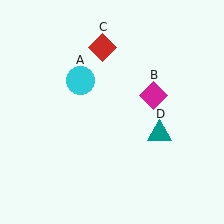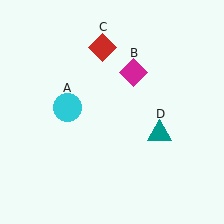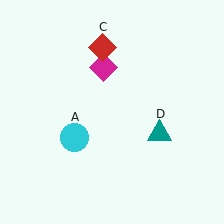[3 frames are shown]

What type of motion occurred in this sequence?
The cyan circle (object A), magenta diamond (object B) rotated counterclockwise around the center of the scene.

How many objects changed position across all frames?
2 objects changed position: cyan circle (object A), magenta diamond (object B).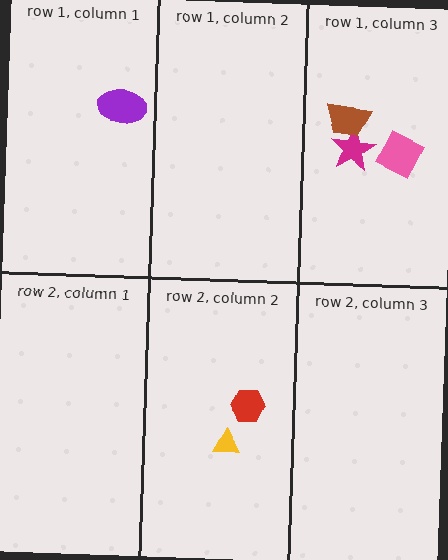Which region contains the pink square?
The row 1, column 3 region.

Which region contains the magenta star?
The row 1, column 3 region.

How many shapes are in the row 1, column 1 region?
1.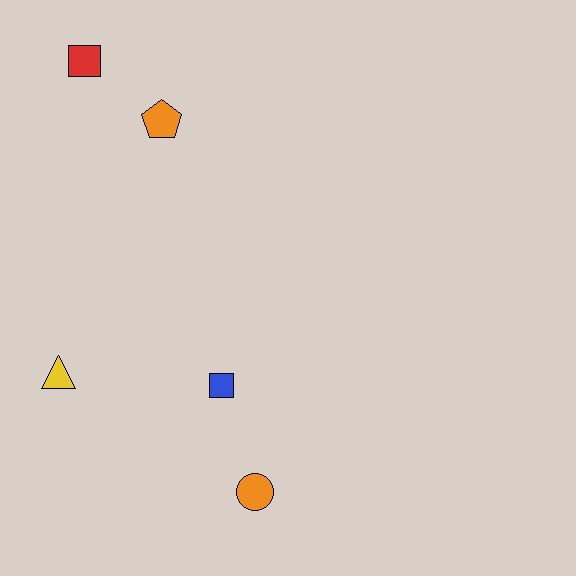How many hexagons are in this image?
There are no hexagons.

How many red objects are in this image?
There is 1 red object.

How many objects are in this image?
There are 5 objects.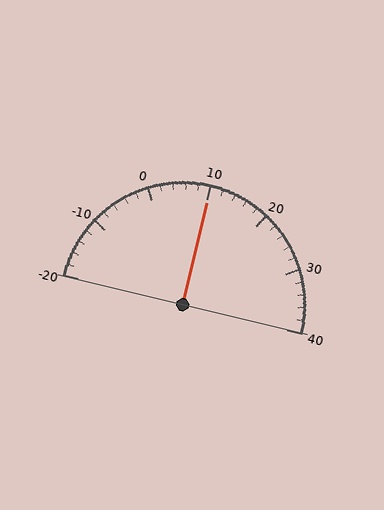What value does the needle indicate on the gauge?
The needle indicates approximately 10.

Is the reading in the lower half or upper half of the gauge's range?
The reading is in the upper half of the range (-20 to 40).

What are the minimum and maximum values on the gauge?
The gauge ranges from -20 to 40.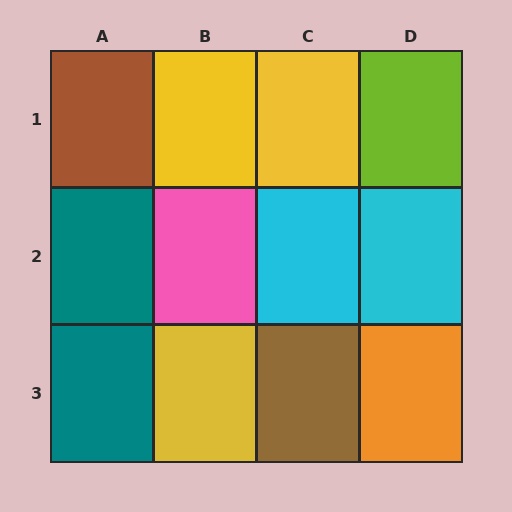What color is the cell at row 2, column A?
Teal.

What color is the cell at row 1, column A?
Brown.